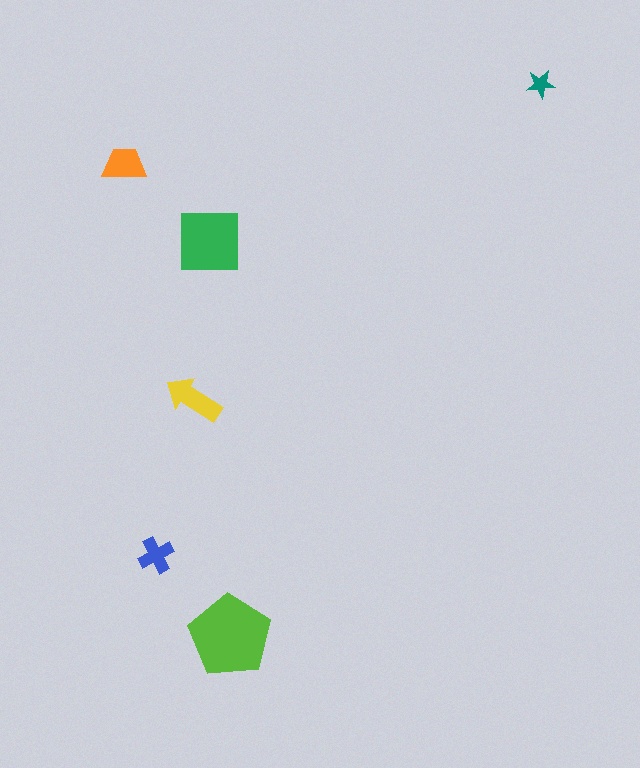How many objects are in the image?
There are 6 objects in the image.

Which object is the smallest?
The teal star.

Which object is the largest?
The lime pentagon.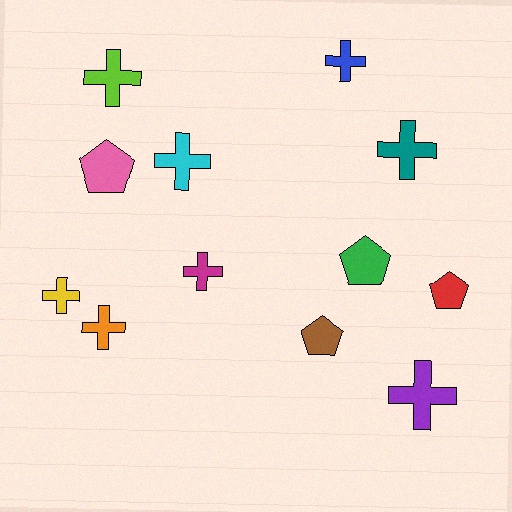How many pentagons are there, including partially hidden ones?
There are 4 pentagons.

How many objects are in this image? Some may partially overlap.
There are 12 objects.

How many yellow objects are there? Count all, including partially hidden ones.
There is 1 yellow object.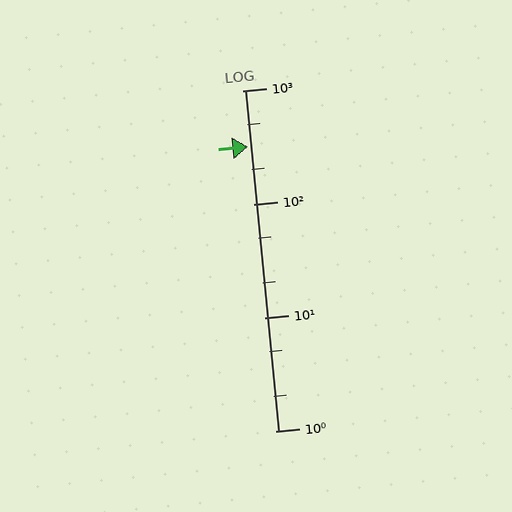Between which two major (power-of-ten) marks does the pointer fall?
The pointer is between 100 and 1000.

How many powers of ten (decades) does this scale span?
The scale spans 3 decades, from 1 to 1000.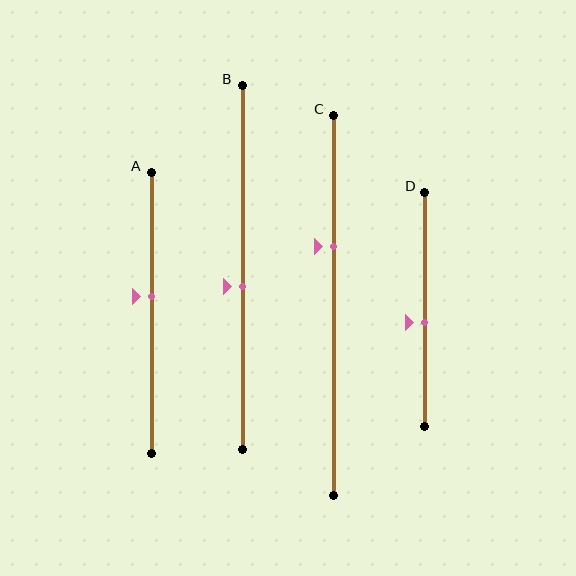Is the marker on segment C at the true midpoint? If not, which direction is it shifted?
No, the marker on segment C is shifted upward by about 16% of the segment length.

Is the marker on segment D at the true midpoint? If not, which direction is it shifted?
No, the marker on segment D is shifted downward by about 5% of the segment length.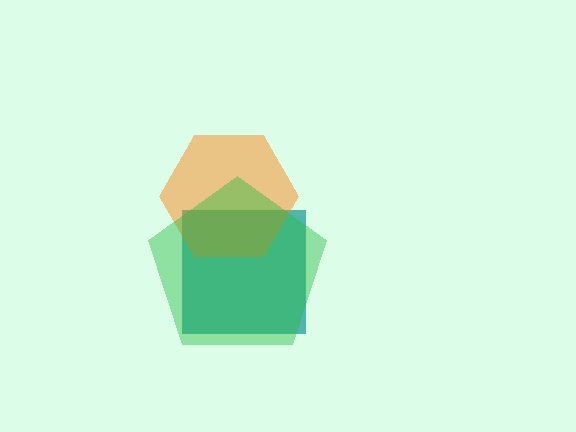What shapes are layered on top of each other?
The layered shapes are: a teal square, an orange hexagon, a green pentagon.